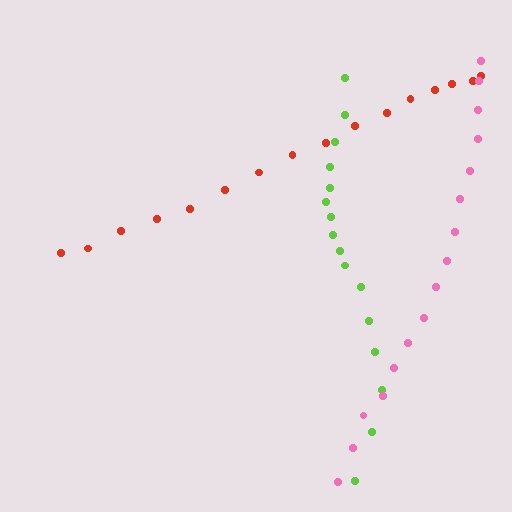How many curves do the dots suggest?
There are 3 distinct paths.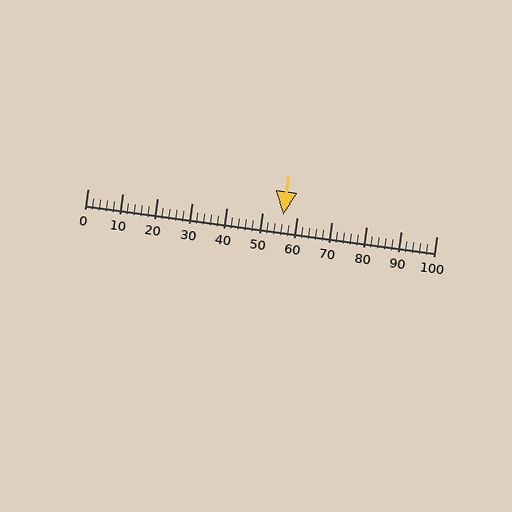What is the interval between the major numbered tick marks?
The major tick marks are spaced 10 units apart.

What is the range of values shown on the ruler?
The ruler shows values from 0 to 100.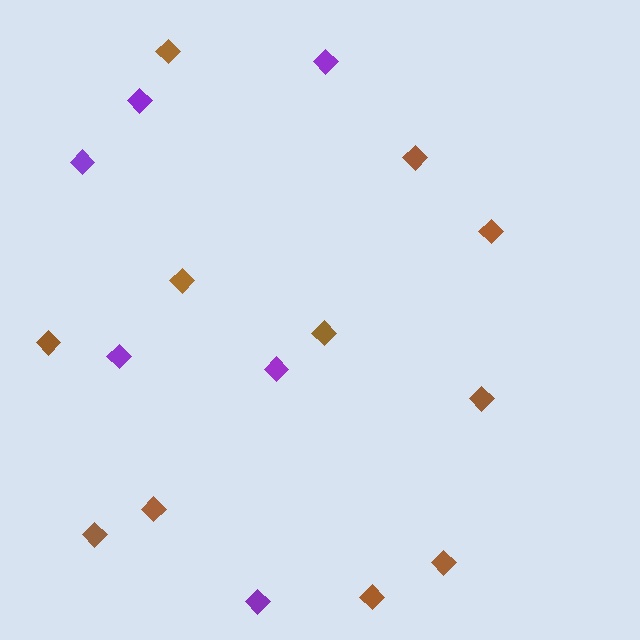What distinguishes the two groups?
There are 2 groups: one group of purple diamonds (6) and one group of brown diamonds (11).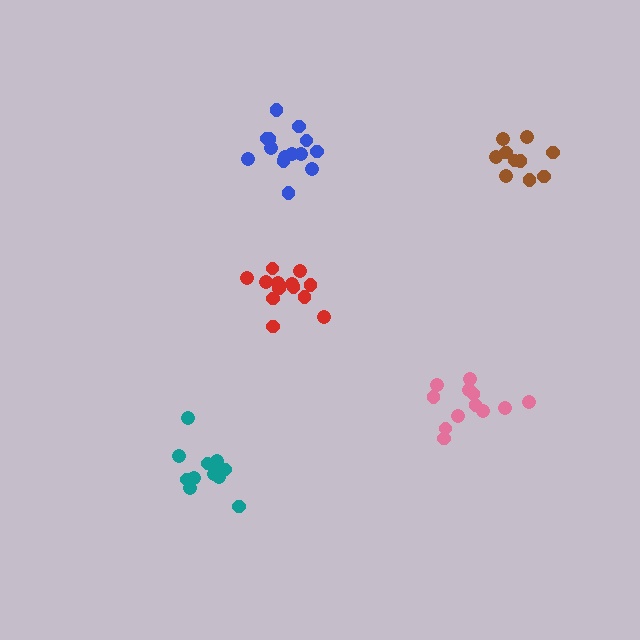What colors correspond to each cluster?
The clusters are colored: blue, brown, pink, red, teal.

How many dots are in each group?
Group 1: 14 dots, Group 2: 10 dots, Group 3: 13 dots, Group 4: 13 dots, Group 5: 14 dots (64 total).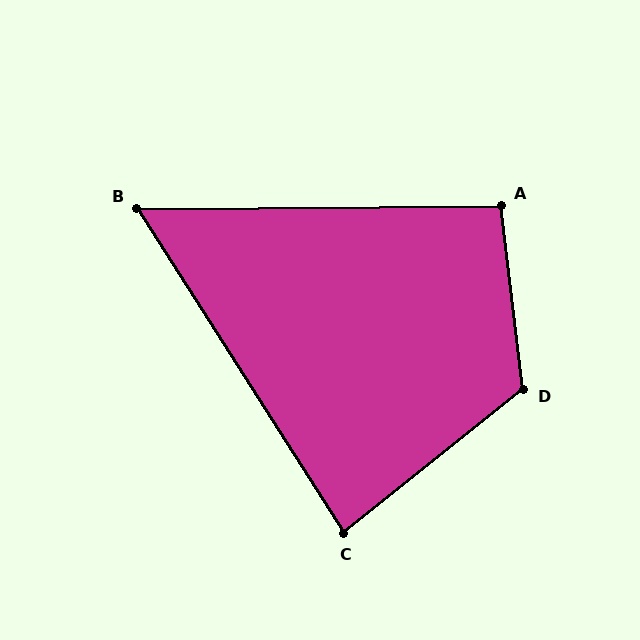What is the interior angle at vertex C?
Approximately 84 degrees (acute).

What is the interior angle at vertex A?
Approximately 96 degrees (obtuse).